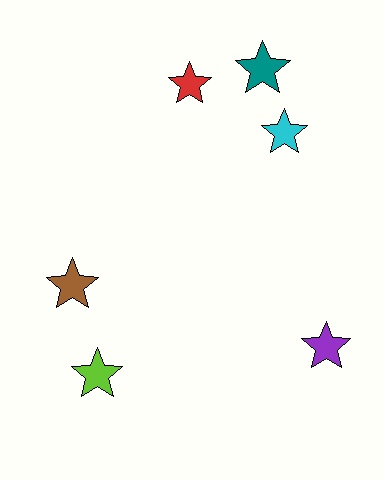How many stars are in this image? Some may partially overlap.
There are 6 stars.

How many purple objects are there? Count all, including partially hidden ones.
There is 1 purple object.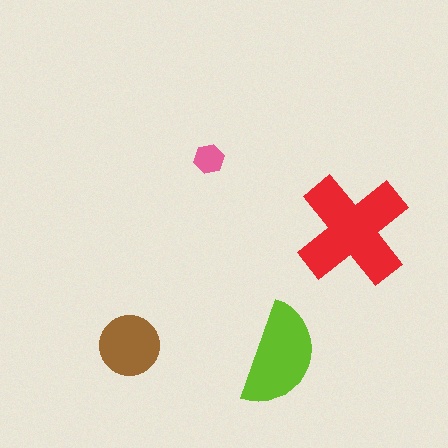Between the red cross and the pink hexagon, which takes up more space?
The red cross.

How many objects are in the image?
There are 4 objects in the image.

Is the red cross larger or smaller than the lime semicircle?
Larger.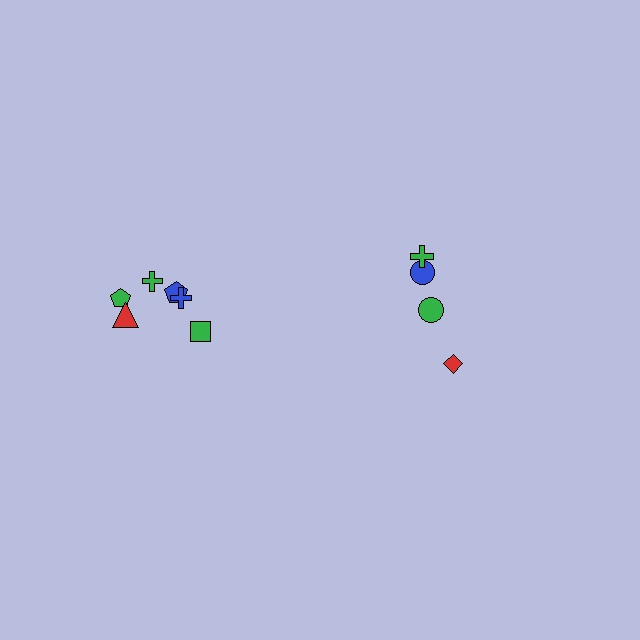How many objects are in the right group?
There are 4 objects.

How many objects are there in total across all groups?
There are 10 objects.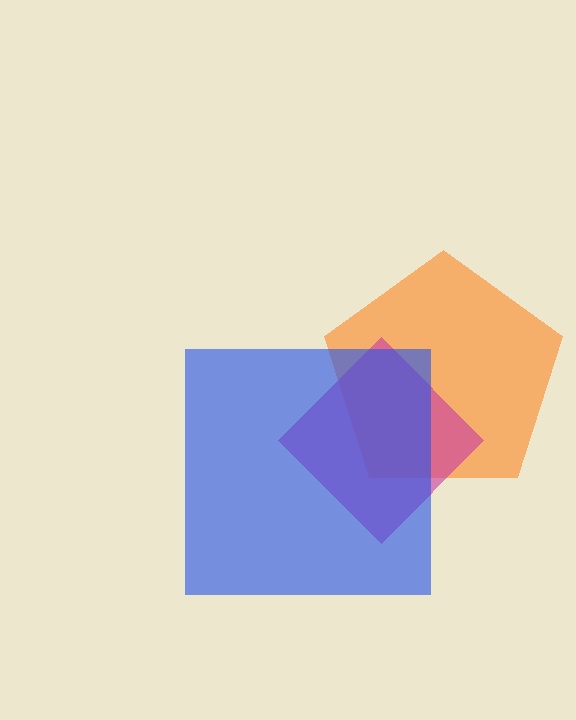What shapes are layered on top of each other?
The layered shapes are: an orange pentagon, a magenta diamond, a blue square.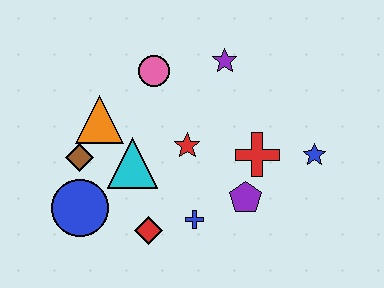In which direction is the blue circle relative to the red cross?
The blue circle is to the left of the red cross.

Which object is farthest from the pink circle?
The blue star is farthest from the pink circle.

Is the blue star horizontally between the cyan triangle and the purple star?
No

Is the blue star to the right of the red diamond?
Yes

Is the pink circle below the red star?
No